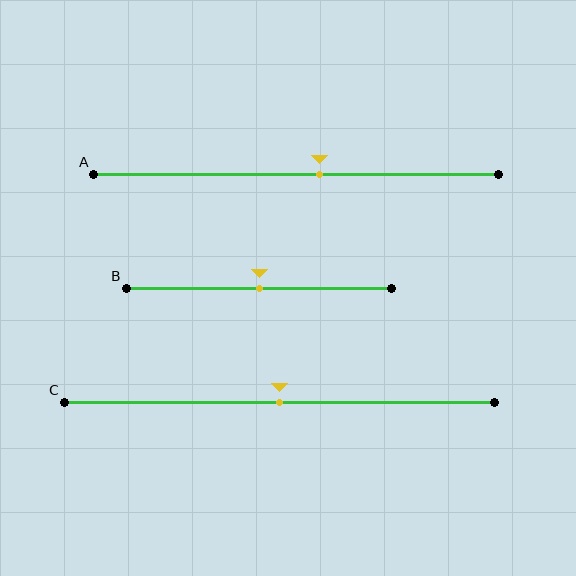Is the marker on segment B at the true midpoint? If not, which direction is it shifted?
Yes, the marker on segment B is at the true midpoint.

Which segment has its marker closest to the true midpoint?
Segment B has its marker closest to the true midpoint.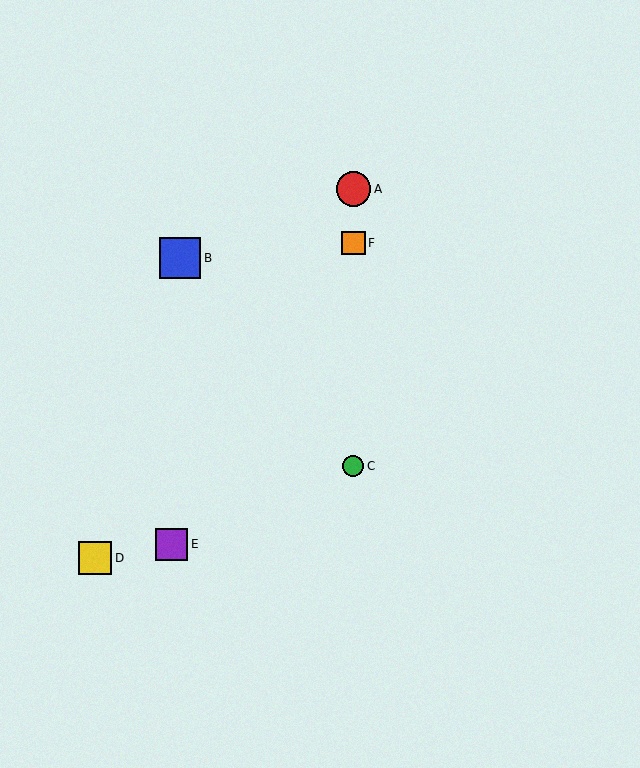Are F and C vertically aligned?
Yes, both are at x≈353.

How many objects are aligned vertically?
3 objects (A, C, F) are aligned vertically.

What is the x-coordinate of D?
Object D is at x≈95.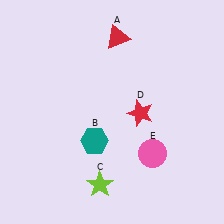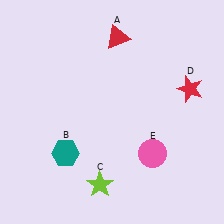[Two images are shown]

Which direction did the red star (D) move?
The red star (D) moved right.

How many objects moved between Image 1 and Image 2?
2 objects moved between the two images.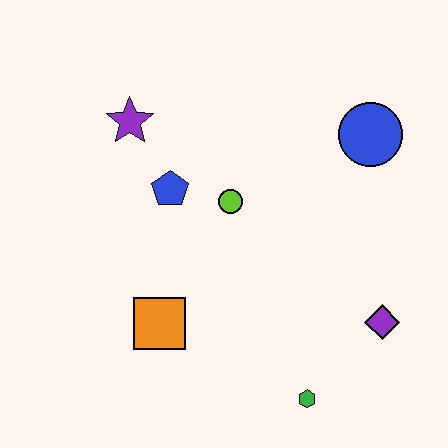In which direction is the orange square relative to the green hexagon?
The orange square is to the left of the green hexagon.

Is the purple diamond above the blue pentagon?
No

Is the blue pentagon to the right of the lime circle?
No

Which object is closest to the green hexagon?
The purple diamond is closest to the green hexagon.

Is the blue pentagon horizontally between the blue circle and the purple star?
Yes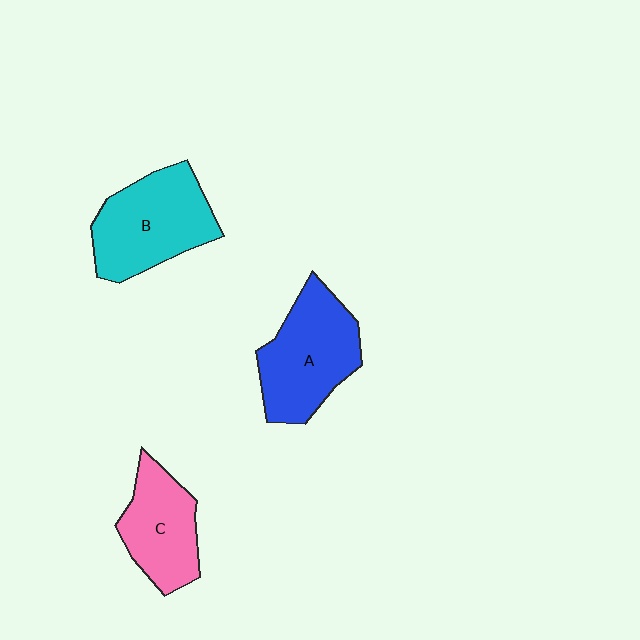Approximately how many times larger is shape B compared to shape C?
Approximately 1.3 times.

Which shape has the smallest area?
Shape C (pink).